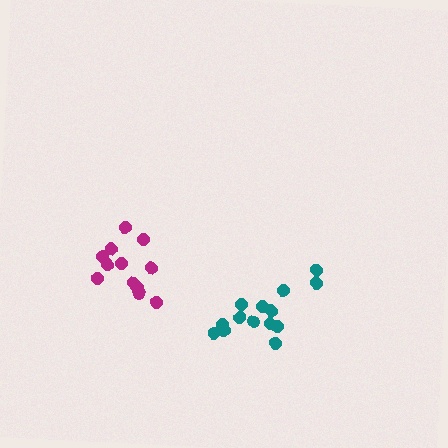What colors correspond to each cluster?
The clusters are colored: magenta, teal.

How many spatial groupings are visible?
There are 2 spatial groupings.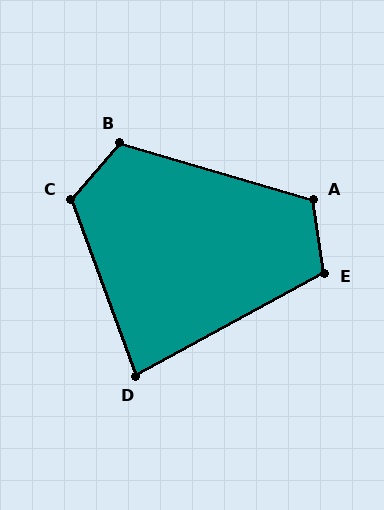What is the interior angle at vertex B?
Approximately 114 degrees (obtuse).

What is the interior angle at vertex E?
Approximately 110 degrees (obtuse).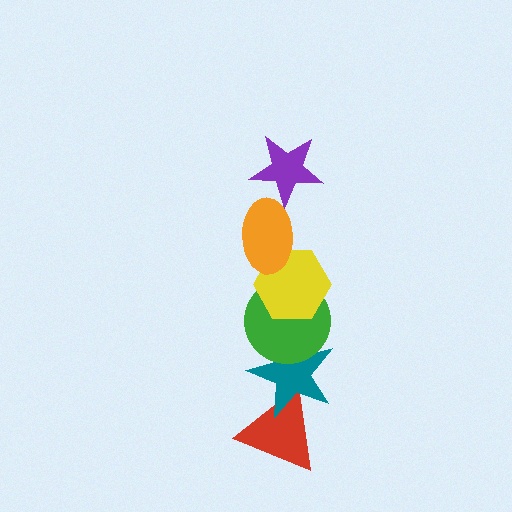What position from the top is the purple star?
The purple star is 1st from the top.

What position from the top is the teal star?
The teal star is 5th from the top.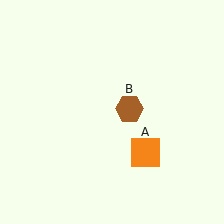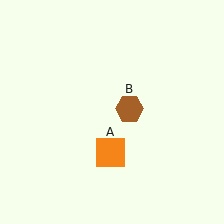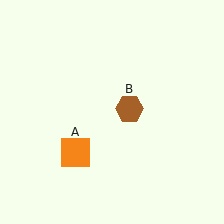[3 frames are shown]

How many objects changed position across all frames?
1 object changed position: orange square (object A).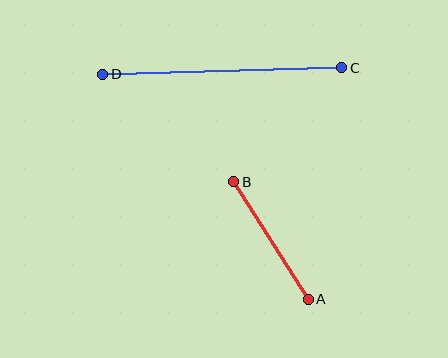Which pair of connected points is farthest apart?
Points C and D are farthest apart.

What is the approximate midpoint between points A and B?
The midpoint is at approximately (271, 241) pixels.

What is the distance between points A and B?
The distance is approximately 139 pixels.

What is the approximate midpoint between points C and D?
The midpoint is at approximately (222, 71) pixels.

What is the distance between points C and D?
The distance is approximately 239 pixels.